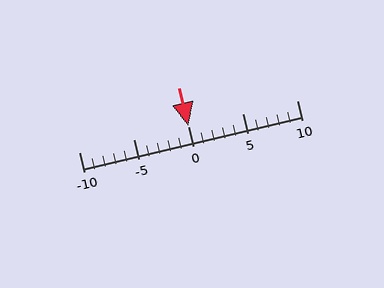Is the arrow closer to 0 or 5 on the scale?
The arrow is closer to 0.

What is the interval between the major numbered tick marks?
The major tick marks are spaced 5 units apart.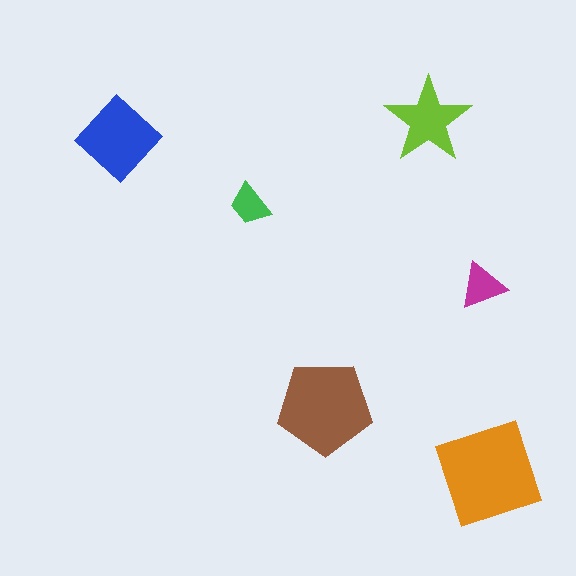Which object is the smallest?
The green trapezoid.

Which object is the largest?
The orange square.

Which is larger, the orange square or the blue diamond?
The orange square.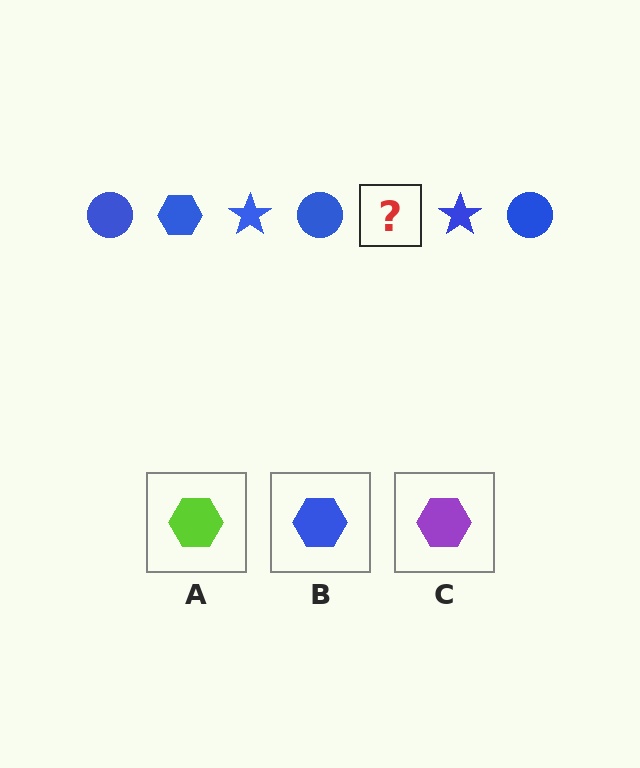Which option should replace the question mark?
Option B.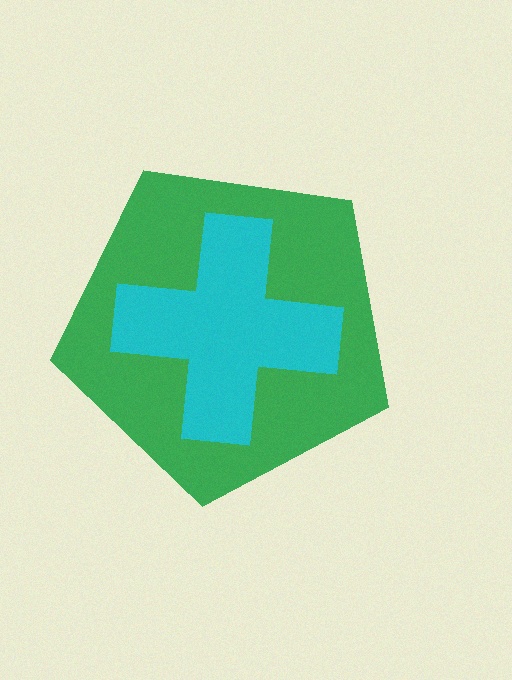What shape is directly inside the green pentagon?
The cyan cross.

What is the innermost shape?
The cyan cross.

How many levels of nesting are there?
2.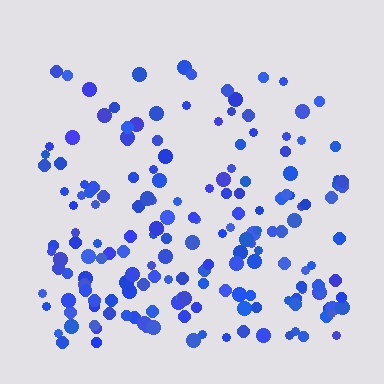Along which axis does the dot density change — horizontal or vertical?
Vertical.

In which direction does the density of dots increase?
From top to bottom, with the bottom side densest.